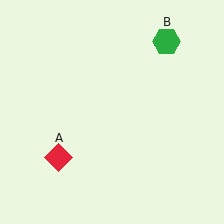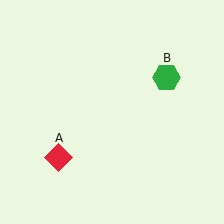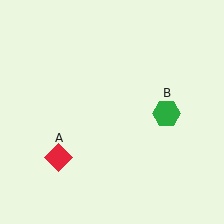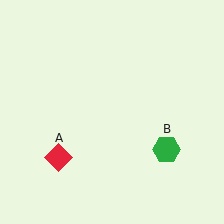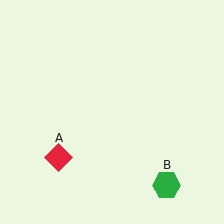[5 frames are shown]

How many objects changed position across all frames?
1 object changed position: green hexagon (object B).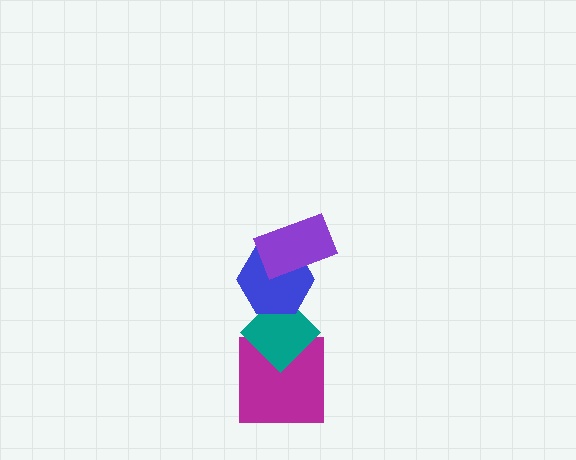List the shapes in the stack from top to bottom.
From top to bottom: the purple rectangle, the blue hexagon, the teal diamond, the magenta square.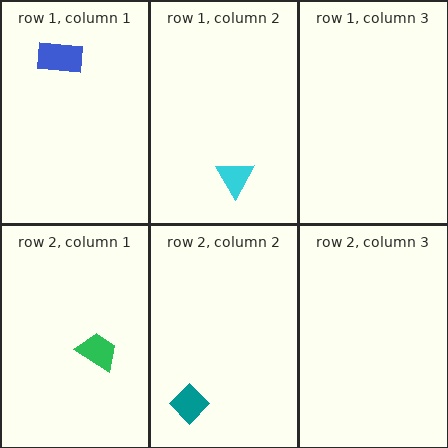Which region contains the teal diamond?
The row 2, column 2 region.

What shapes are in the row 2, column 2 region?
The teal diamond.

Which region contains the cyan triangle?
The row 1, column 2 region.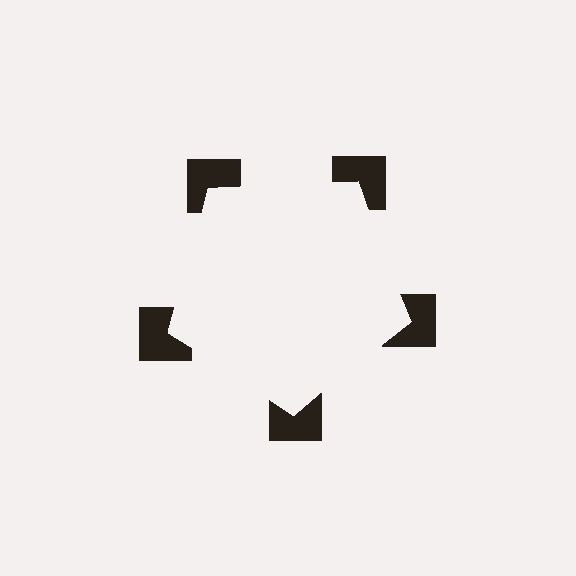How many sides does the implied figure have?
5 sides.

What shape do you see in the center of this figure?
An illusory pentagon — its edges are inferred from the aligned wedge cuts in the notched squares, not physically drawn.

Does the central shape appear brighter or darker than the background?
It typically appears slightly brighter than the background, even though no actual brightness change is drawn.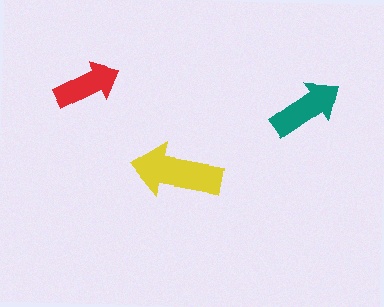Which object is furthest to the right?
The teal arrow is rightmost.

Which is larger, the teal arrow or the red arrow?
The teal one.